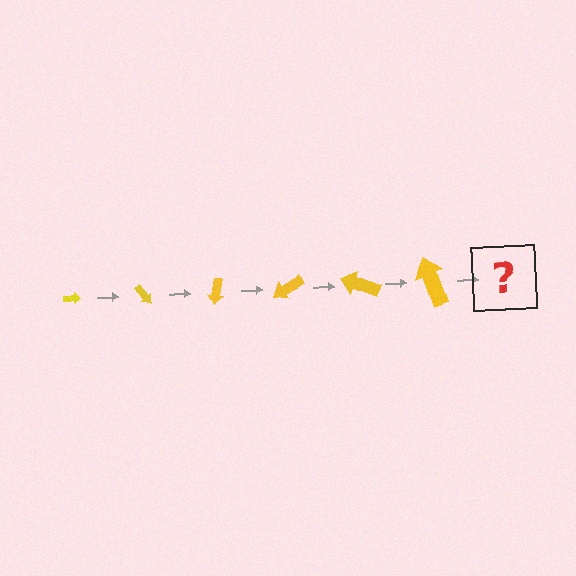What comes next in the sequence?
The next element should be an arrow, larger than the previous one and rotated 300 degrees from the start.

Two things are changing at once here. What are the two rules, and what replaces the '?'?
The two rules are that the arrow grows larger each step and it rotates 50 degrees each step. The '?' should be an arrow, larger than the previous one and rotated 300 degrees from the start.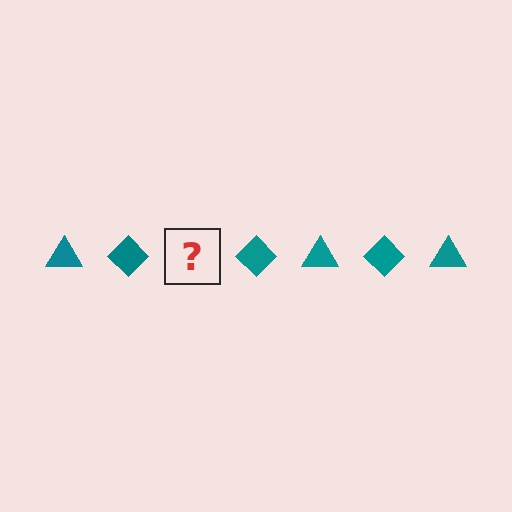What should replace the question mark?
The question mark should be replaced with a teal triangle.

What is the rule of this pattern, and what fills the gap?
The rule is that the pattern cycles through triangle, diamond shapes in teal. The gap should be filled with a teal triangle.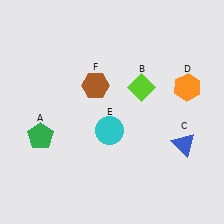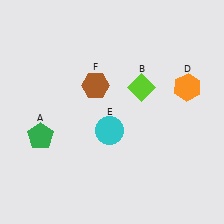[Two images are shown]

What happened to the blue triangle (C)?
The blue triangle (C) was removed in Image 2. It was in the bottom-right area of Image 1.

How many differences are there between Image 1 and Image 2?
There is 1 difference between the two images.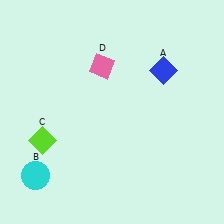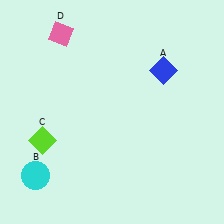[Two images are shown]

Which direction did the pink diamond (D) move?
The pink diamond (D) moved left.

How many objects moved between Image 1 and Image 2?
1 object moved between the two images.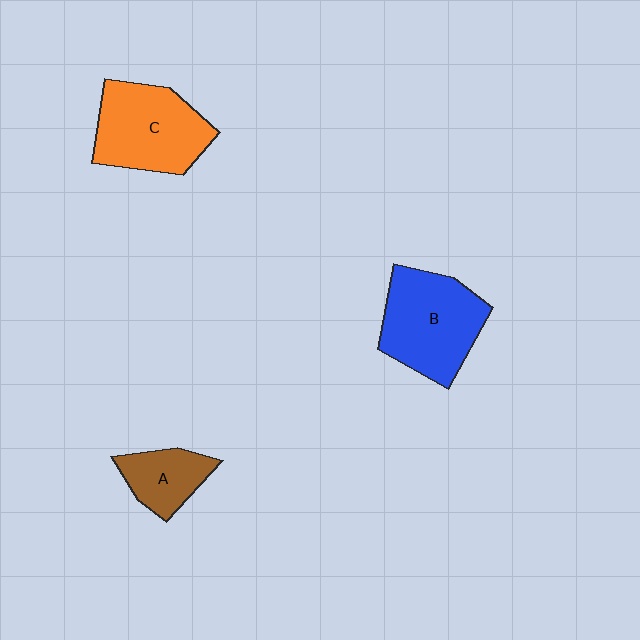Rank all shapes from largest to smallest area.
From largest to smallest: B (blue), C (orange), A (brown).